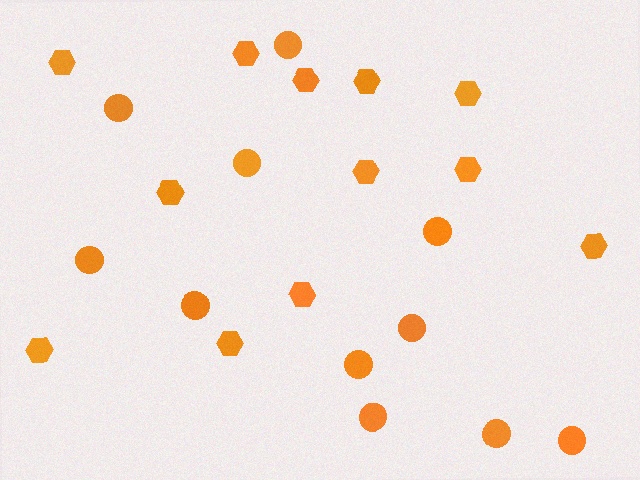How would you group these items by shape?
There are 2 groups: one group of circles (11) and one group of hexagons (12).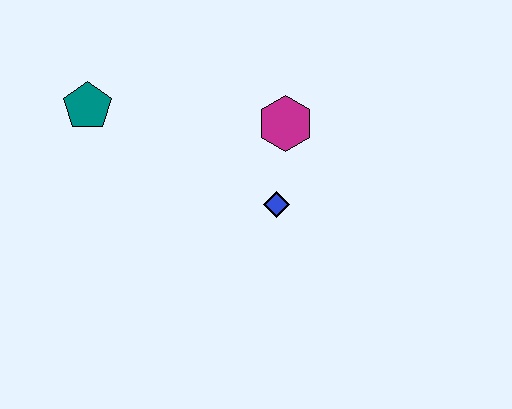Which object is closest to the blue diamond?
The magenta hexagon is closest to the blue diamond.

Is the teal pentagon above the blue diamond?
Yes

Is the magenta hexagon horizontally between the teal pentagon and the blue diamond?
No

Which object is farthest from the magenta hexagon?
The teal pentagon is farthest from the magenta hexagon.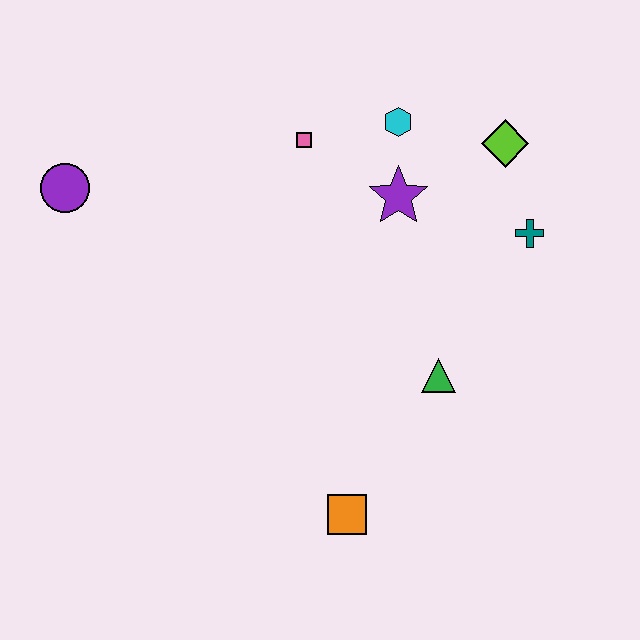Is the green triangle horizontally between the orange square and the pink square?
No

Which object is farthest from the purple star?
The purple circle is farthest from the purple star.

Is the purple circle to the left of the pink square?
Yes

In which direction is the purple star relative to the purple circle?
The purple star is to the right of the purple circle.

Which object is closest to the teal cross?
The lime diamond is closest to the teal cross.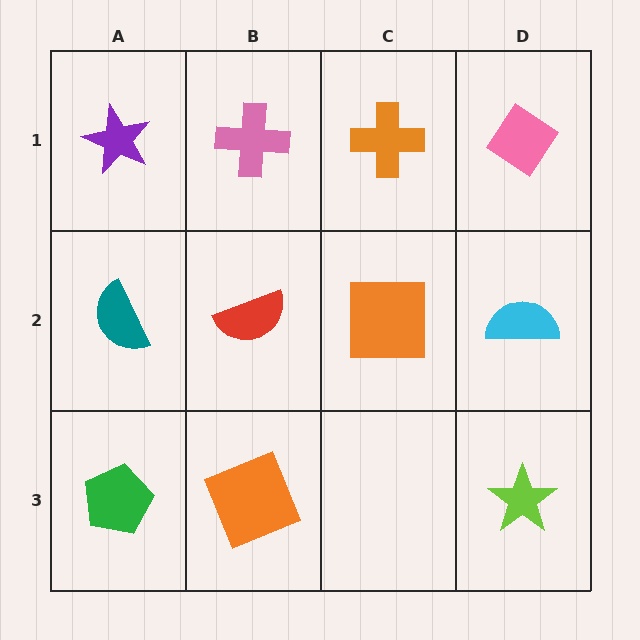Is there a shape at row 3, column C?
No, that cell is empty.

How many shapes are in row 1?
4 shapes.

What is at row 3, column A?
A green pentagon.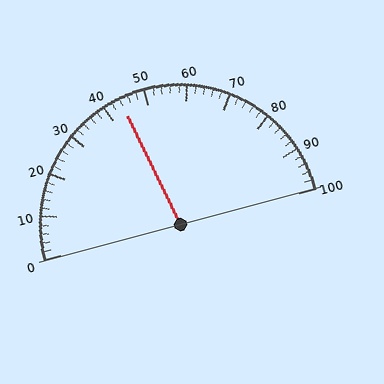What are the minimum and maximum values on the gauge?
The gauge ranges from 0 to 100.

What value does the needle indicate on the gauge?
The needle indicates approximately 44.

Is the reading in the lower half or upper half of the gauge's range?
The reading is in the lower half of the range (0 to 100).